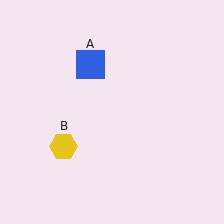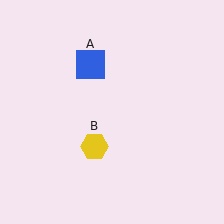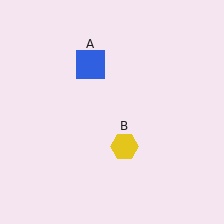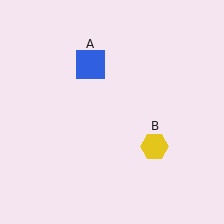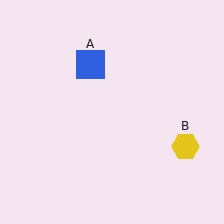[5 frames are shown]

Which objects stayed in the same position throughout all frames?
Blue square (object A) remained stationary.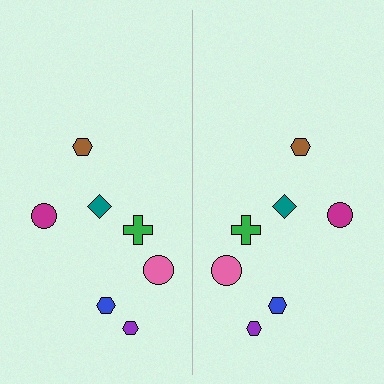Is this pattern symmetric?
Yes, this pattern has bilateral (reflection) symmetry.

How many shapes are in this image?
There are 14 shapes in this image.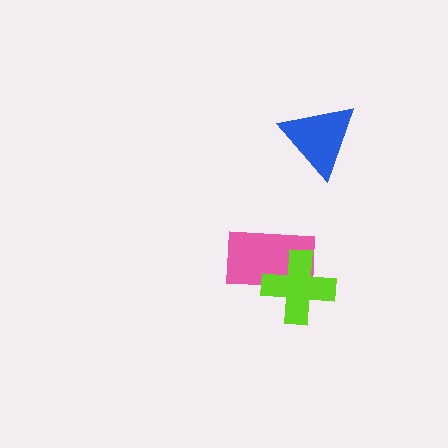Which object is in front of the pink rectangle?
The lime cross is in front of the pink rectangle.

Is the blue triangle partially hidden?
No, no other shape covers it.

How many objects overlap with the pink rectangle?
1 object overlaps with the pink rectangle.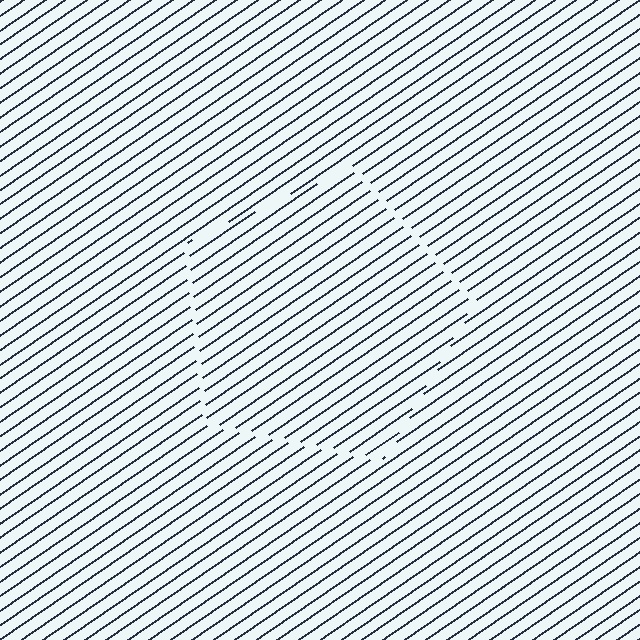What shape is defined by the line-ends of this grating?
An illusory pentagon. The interior of the shape contains the same grating, shifted by half a period — the contour is defined by the phase discontinuity where line-ends from the inner and outer gratings abut.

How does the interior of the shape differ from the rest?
The interior of the shape contains the same grating, shifted by half a period — the contour is defined by the phase discontinuity where line-ends from the inner and outer gratings abut.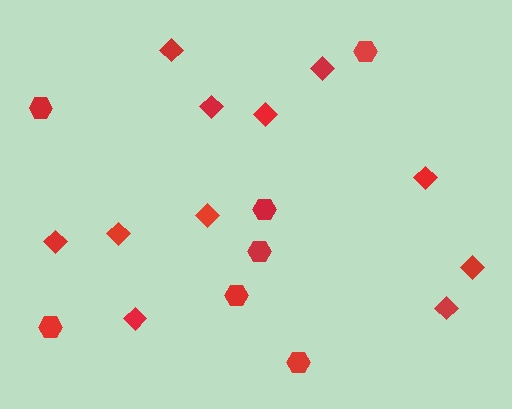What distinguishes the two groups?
There are 2 groups: one group of hexagons (7) and one group of diamonds (11).